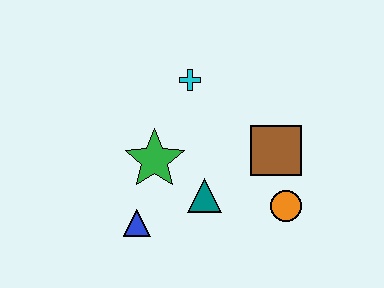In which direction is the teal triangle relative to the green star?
The teal triangle is to the right of the green star.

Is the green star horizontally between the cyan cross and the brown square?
No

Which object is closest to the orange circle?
The brown square is closest to the orange circle.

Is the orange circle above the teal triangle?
No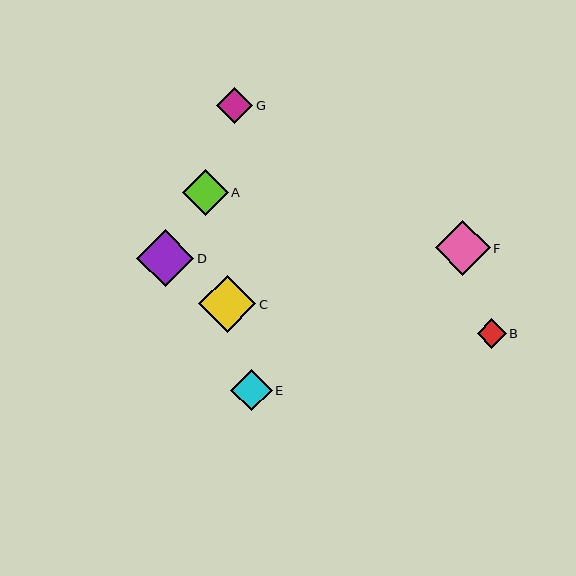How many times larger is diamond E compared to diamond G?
Diamond E is approximately 1.1 times the size of diamond G.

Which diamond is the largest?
Diamond C is the largest with a size of approximately 57 pixels.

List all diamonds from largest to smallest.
From largest to smallest: C, D, F, A, E, G, B.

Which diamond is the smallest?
Diamond B is the smallest with a size of approximately 29 pixels.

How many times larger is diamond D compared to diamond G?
Diamond D is approximately 1.6 times the size of diamond G.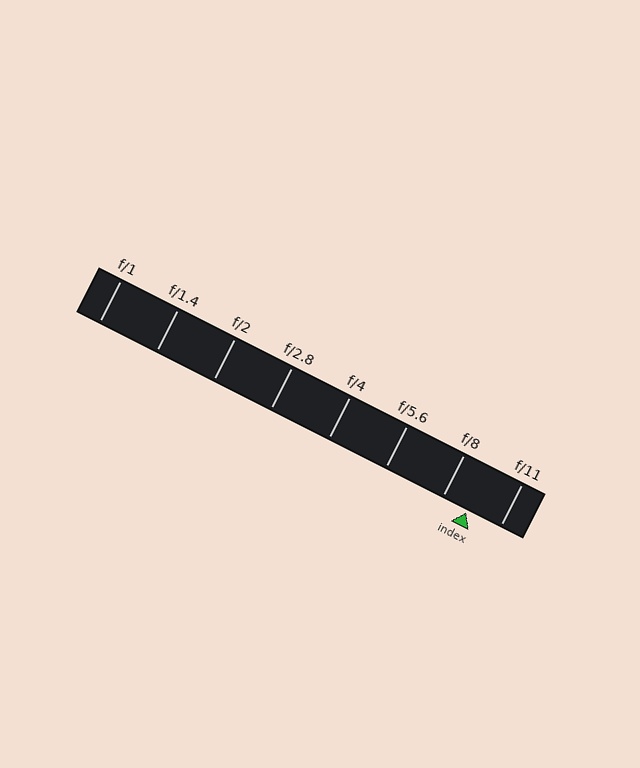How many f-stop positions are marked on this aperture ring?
There are 8 f-stop positions marked.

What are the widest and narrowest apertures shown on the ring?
The widest aperture shown is f/1 and the narrowest is f/11.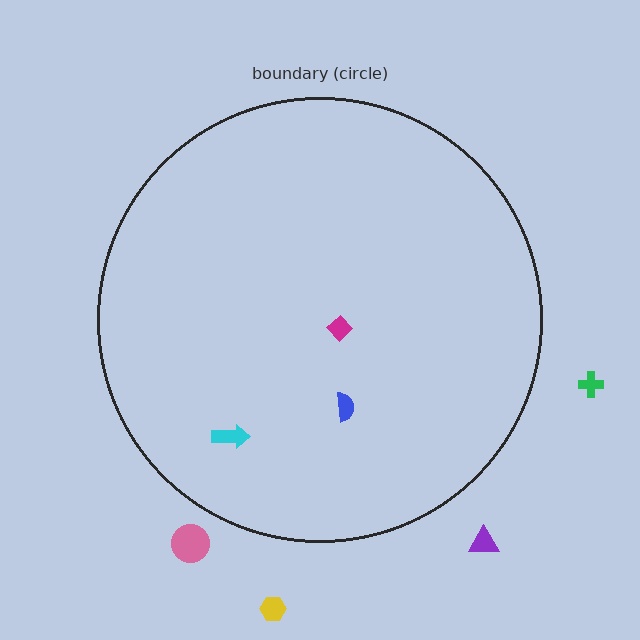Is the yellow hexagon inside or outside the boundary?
Outside.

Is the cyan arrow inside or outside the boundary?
Inside.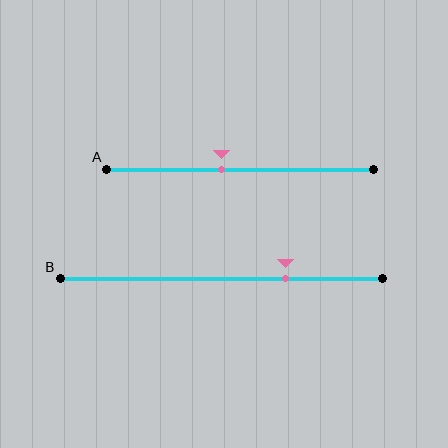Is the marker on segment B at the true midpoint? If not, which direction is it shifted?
No, the marker on segment B is shifted to the right by about 20% of the segment length.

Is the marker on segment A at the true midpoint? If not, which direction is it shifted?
No, the marker on segment A is shifted to the left by about 7% of the segment length.